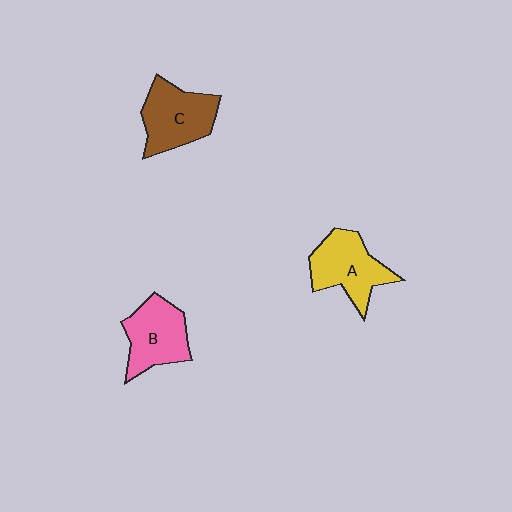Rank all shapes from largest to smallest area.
From largest to smallest: C (brown), A (yellow), B (pink).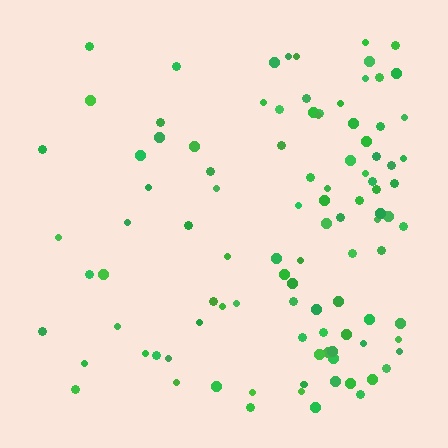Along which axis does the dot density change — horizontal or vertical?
Horizontal.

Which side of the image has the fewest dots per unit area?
The left.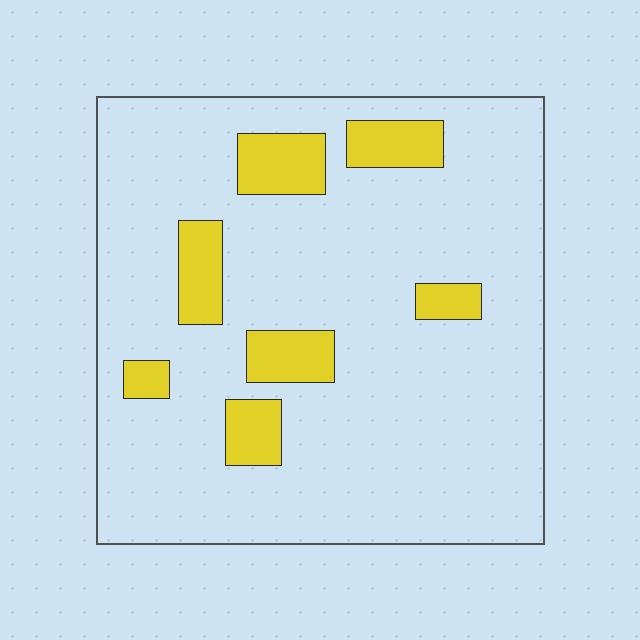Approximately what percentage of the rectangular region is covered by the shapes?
Approximately 15%.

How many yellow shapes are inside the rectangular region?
7.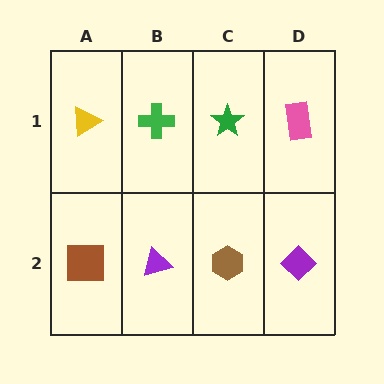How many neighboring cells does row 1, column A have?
2.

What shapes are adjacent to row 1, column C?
A brown hexagon (row 2, column C), a green cross (row 1, column B), a pink rectangle (row 1, column D).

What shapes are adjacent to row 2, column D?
A pink rectangle (row 1, column D), a brown hexagon (row 2, column C).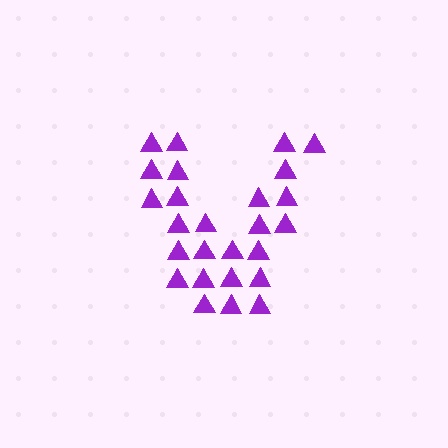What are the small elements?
The small elements are triangles.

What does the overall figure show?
The overall figure shows the letter V.